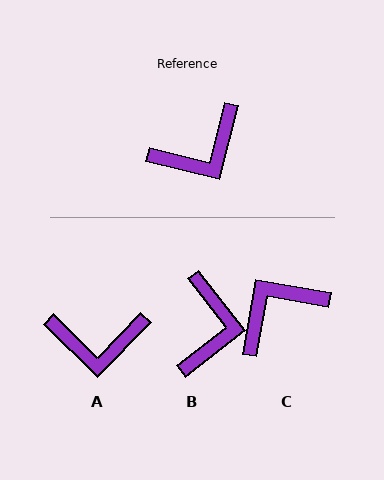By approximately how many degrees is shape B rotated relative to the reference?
Approximately 52 degrees counter-clockwise.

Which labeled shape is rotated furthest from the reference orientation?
C, about 176 degrees away.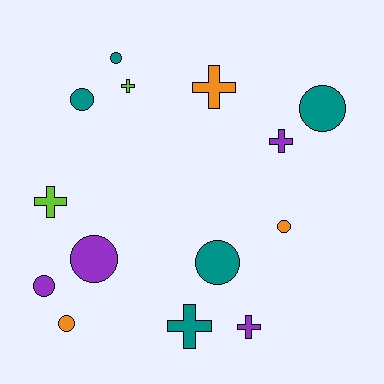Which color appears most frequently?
Teal, with 5 objects.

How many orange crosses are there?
There is 1 orange cross.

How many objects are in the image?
There are 14 objects.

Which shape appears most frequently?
Circle, with 8 objects.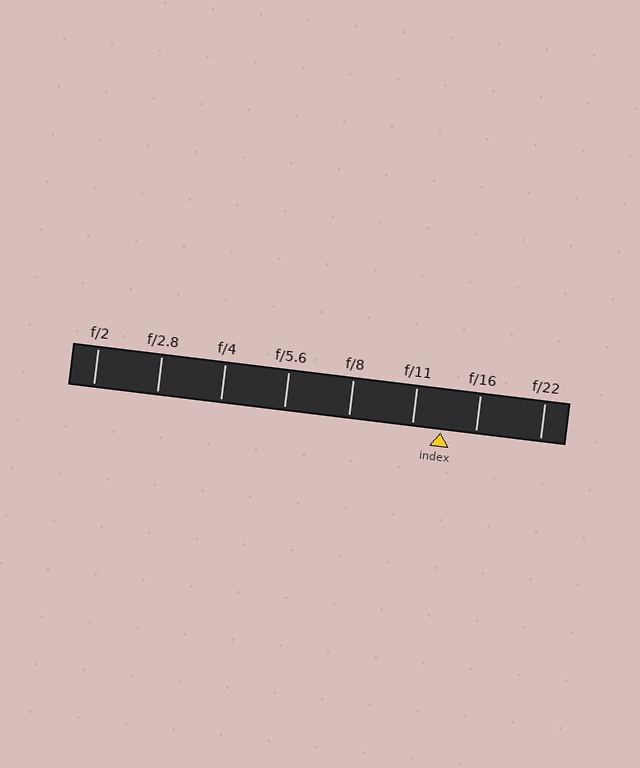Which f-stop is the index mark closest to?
The index mark is closest to f/11.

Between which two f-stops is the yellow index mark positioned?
The index mark is between f/11 and f/16.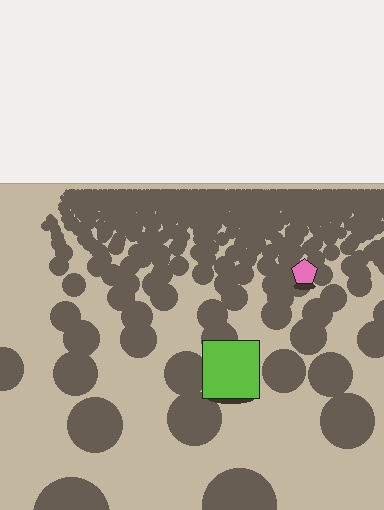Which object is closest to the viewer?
The lime square is closest. The texture marks near it are larger and more spread out.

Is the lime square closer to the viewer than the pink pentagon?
Yes. The lime square is closer — you can tell from the texture gradient: the ground texture is coarser near it.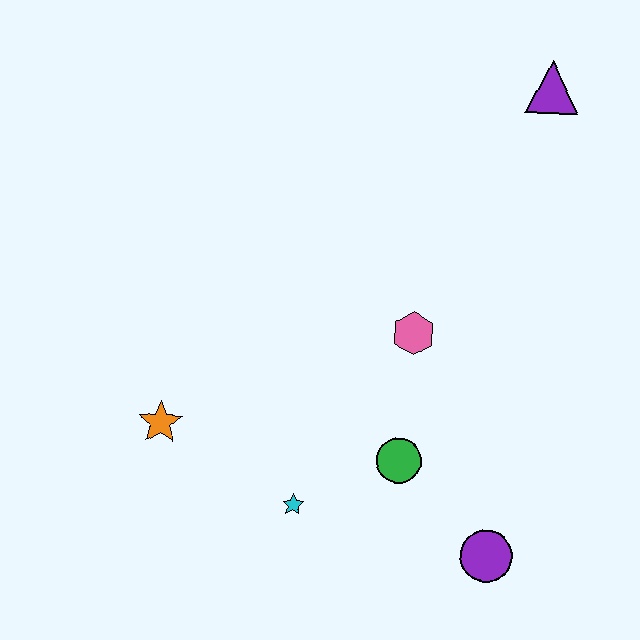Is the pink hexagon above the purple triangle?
No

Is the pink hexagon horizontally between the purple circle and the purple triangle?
No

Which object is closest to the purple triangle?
The pink hexagon is closest to the purple triangle.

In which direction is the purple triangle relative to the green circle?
The purple triangle is above the green circle.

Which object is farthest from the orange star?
The purple triangle is farthest from the orange star.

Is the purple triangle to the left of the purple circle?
No